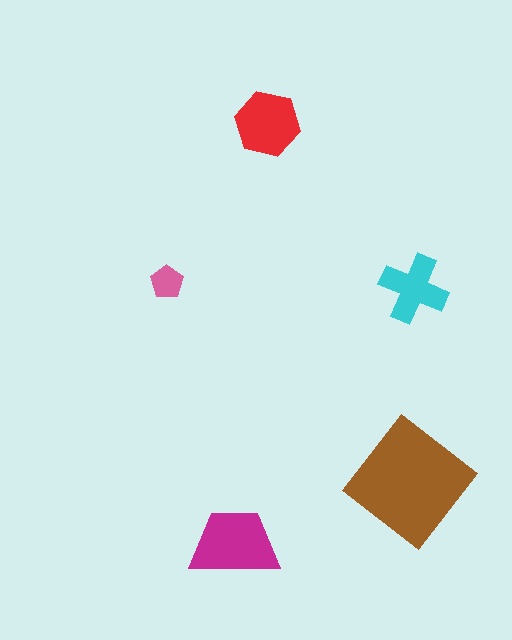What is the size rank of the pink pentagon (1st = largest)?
5th.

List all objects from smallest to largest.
The pink pentagon, the cyan cross, the red hexagon, the magenta trapezoid, the brown diamond.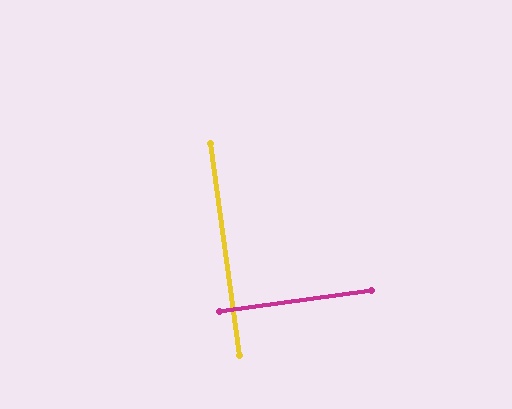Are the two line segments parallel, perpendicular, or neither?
Perpendicular — they meet at approximately 90°.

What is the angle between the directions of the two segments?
Approximately 90 degrees.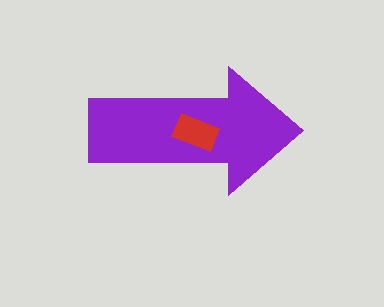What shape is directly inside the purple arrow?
The red rectangle.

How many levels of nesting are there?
2.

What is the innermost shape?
The red rectangle.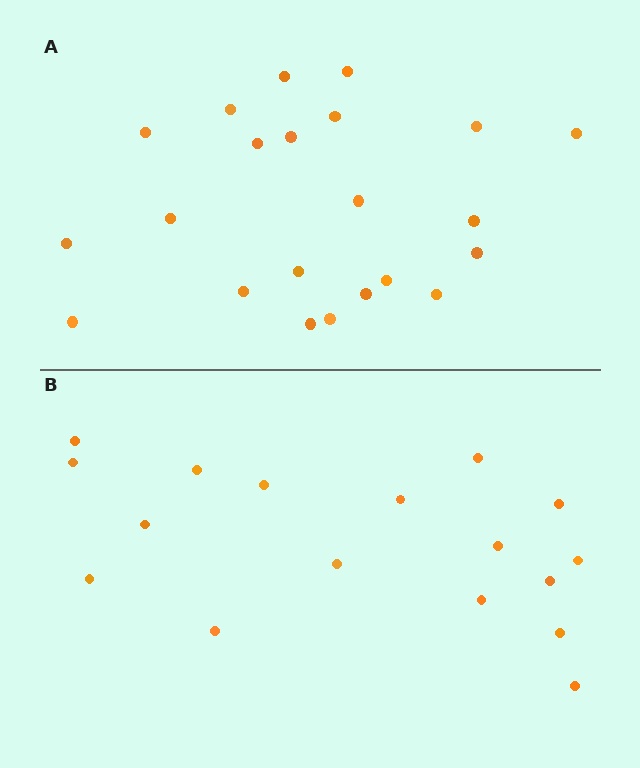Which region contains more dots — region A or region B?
Region A (the top region) has more dots.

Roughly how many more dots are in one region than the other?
Region A has about 5 more dots than region B.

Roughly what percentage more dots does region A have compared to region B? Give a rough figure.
About 30% more.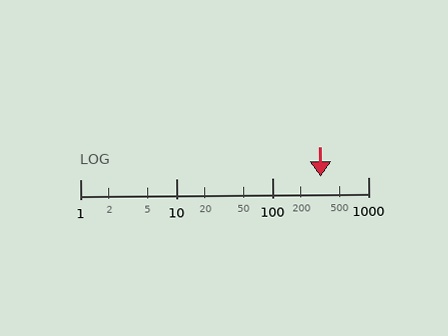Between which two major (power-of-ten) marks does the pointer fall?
The pointer is between 100 and 1000.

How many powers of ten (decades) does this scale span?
The scale spans 3 decades, from 1 to 1000.